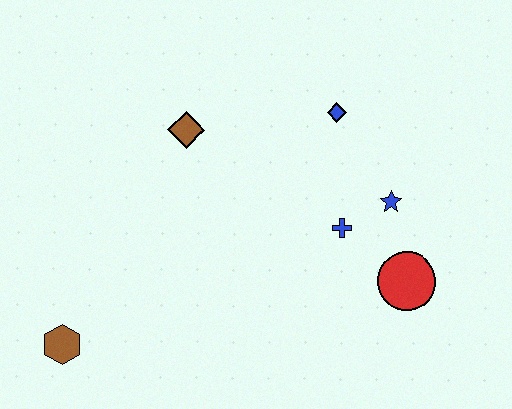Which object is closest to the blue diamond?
The blue star is closest to the blue diamond.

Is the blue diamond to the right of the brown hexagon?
Yes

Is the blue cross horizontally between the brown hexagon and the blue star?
Yes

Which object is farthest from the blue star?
The brown hexagon is farthest from the blue star.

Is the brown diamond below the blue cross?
No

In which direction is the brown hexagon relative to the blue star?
The brown hexagon is to the left of the blue star.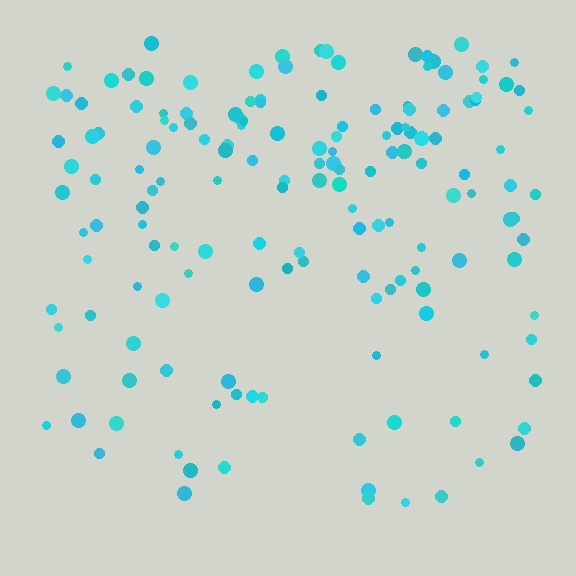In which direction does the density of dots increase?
From bottom to top, with the top side densest.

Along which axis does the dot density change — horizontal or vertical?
Vertical.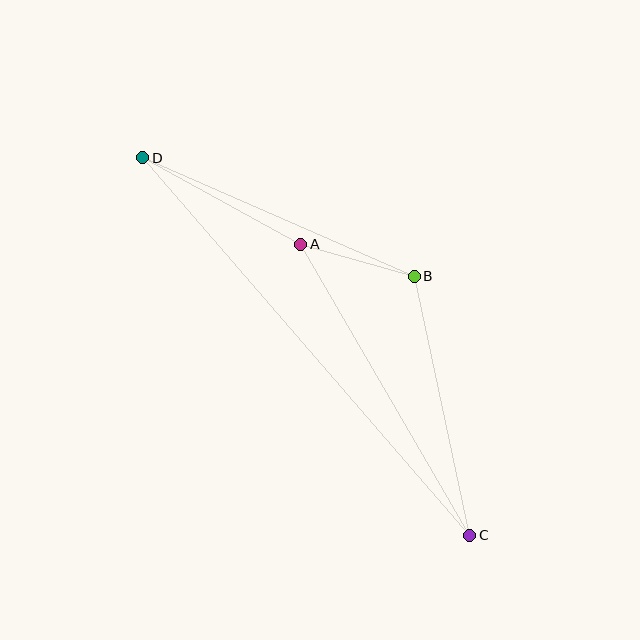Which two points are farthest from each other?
Points C and D are farthest from each other.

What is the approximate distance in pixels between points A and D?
The distance between A and D is approximately 180 pixels.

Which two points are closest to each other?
Points A and B are closest to each other.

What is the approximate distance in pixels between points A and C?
The distance between A and C is approximately 336 pixels.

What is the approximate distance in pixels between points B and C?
The distance between B and C is approximately 265 pixels.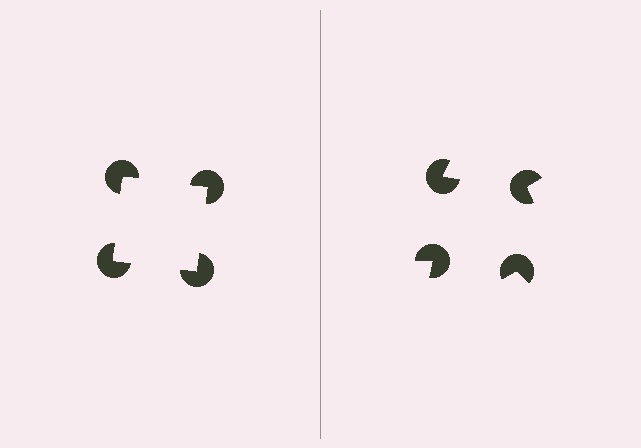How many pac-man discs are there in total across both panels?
8 — 4 on each side.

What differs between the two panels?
The pac-man discs are positioned identically on both sides; only the wedge orientations differ. On the left they align to a square; on the right they are misaligned.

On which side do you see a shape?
An illusory square appears on the left side. On the right side the wedge cuts are rotated, so no coherent shape forms.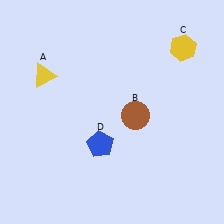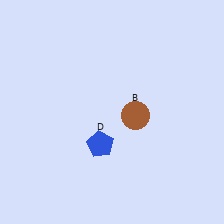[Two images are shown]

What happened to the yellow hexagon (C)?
The yellow hexagon (C) was removed in Image 2. It was in the top-right area of Image 1.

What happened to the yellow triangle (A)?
The yellow triangle (A) was removed in Image 2. It was in the top-left area of Image 1.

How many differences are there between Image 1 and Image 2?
There are 2 differences between the two images.